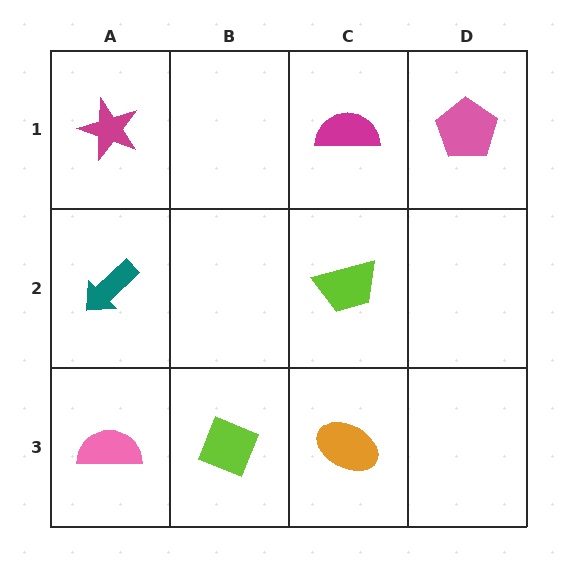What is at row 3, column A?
A pink semicircle.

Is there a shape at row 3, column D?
No, that cell is empty.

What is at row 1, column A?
A magenta star.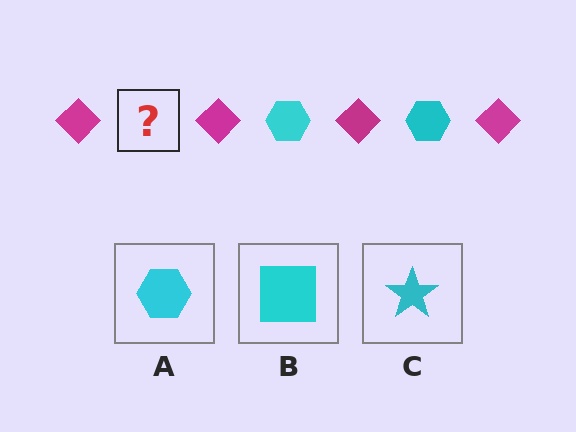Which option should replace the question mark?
Option A.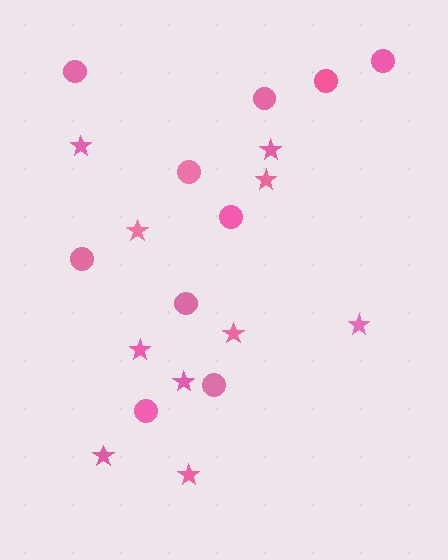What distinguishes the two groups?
There are 2 groups: one group of stars (10) and one group of circles (10).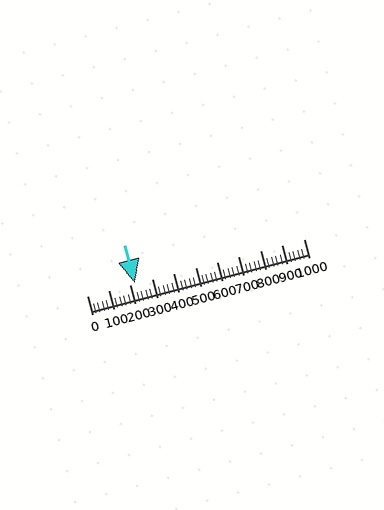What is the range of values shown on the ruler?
The ruler shows values from 0 to 1000.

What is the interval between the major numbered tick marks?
The major tick marks are spaced 100 units apart.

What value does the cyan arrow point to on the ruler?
The cyan arrow points to approximately 220.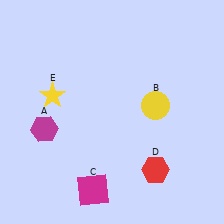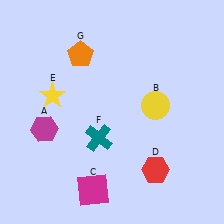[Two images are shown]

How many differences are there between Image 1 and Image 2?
There are 2 differences between the two images.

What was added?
A teal cross (F), an orange pentagon (G) were added in Image 2.